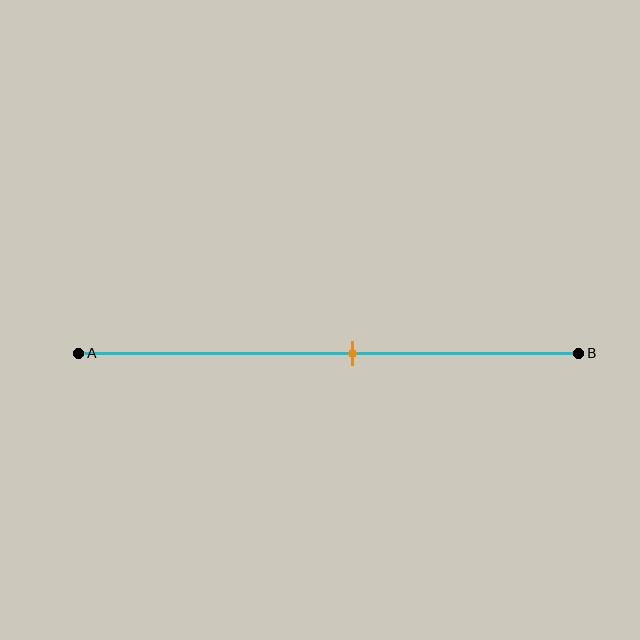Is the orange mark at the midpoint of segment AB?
No, the mark is at about 55% from A, not at the 50% midpoint.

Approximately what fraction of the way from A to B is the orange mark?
The orange mark is approximately 55% of the way from A to B.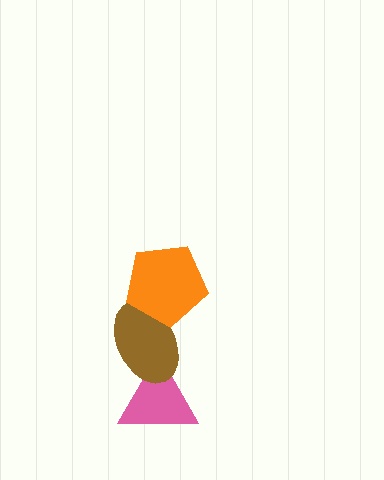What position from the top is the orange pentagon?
The orange pentagon is 1st from the top.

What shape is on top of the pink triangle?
The brown ellipse is on top of the pink triangle.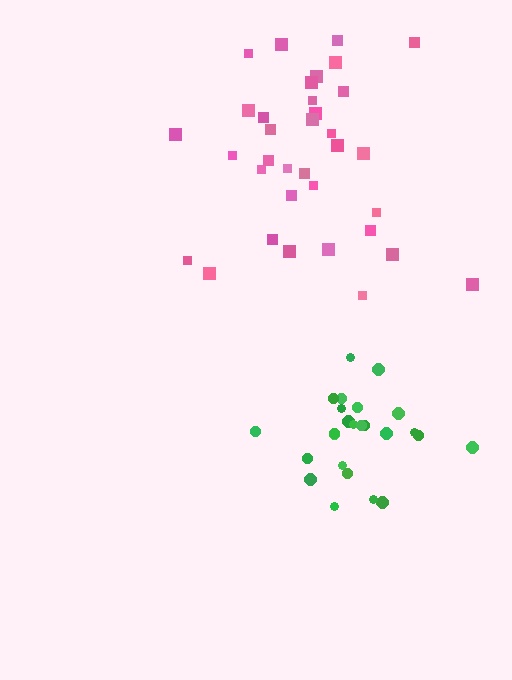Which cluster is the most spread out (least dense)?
Pink.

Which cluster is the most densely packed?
Green.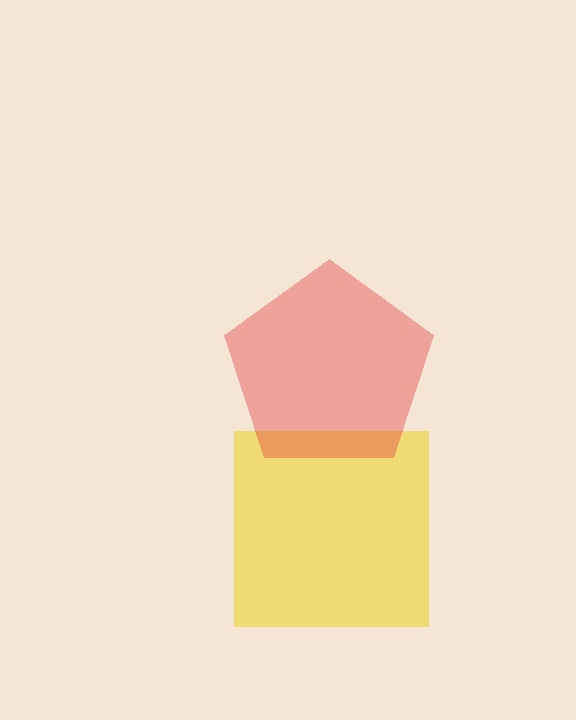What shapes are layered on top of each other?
The layered shapes are: a yellow square, a red pentagon.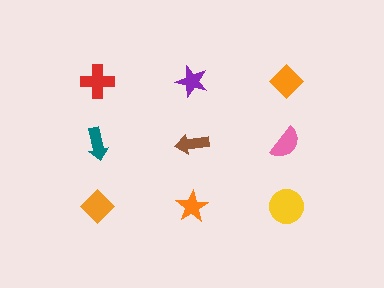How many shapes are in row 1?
3 shapes.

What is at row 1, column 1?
A red cross.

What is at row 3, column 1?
An orange diamond.